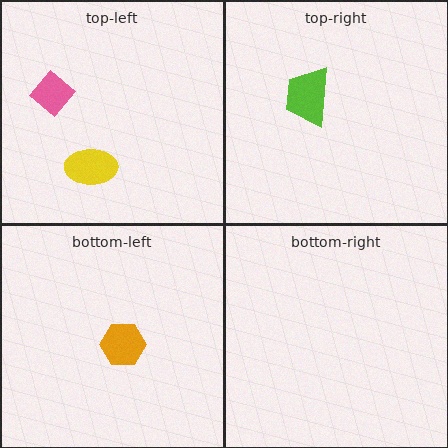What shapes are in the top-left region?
The pink diamond, the yellow ellipse.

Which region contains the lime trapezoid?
The top-right region.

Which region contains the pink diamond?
The top-left region.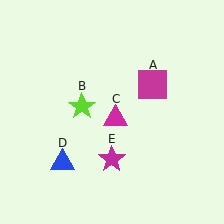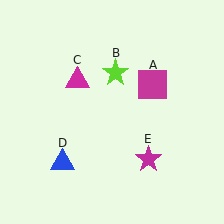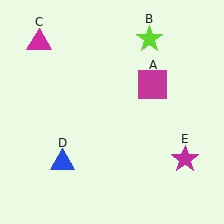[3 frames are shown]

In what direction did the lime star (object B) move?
The lime star (object B) moved up and to the right.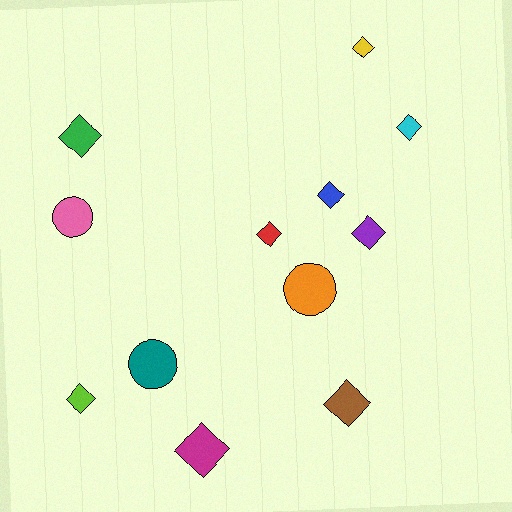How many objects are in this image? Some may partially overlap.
There are 12 objects.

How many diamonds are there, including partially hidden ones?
There are 9 diamonds.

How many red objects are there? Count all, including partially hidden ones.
There is 1 red object.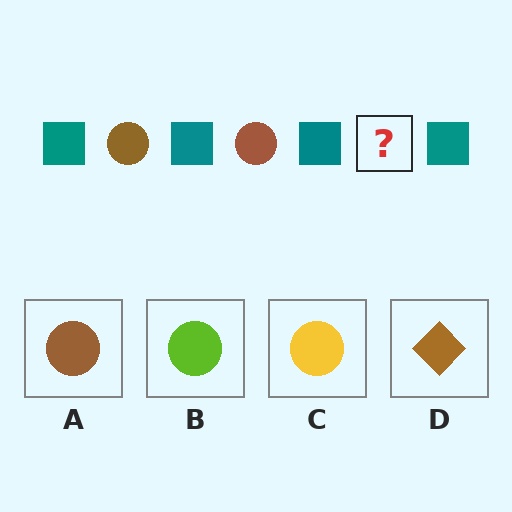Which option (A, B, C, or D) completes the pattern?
A.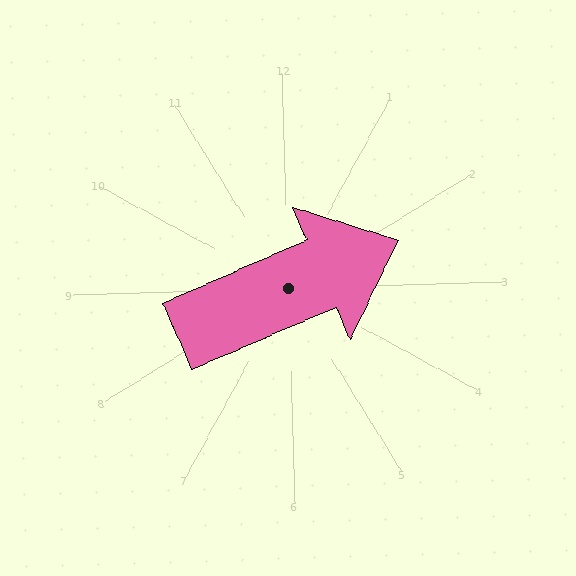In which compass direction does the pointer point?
East.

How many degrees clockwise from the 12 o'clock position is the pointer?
Approximately 68 degrees.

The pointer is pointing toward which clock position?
Roughly 2 o'clock.